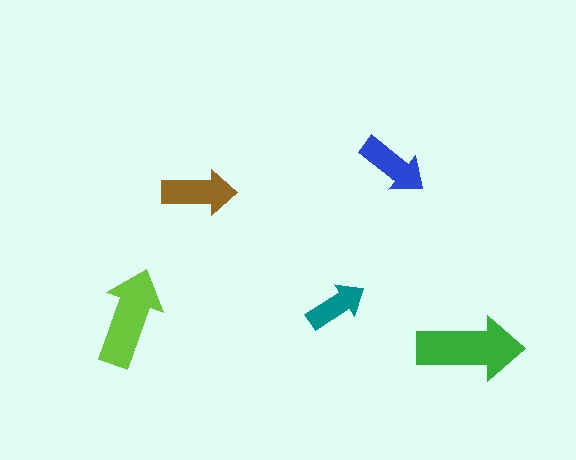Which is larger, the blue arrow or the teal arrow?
The blue one.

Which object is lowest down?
The green arrow is bottommost.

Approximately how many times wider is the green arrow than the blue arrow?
About 1.5 times wider.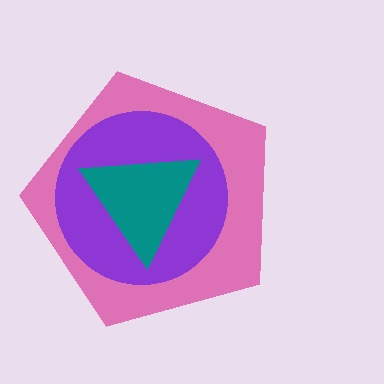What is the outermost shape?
The pink pentagon.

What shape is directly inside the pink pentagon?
The purple circle.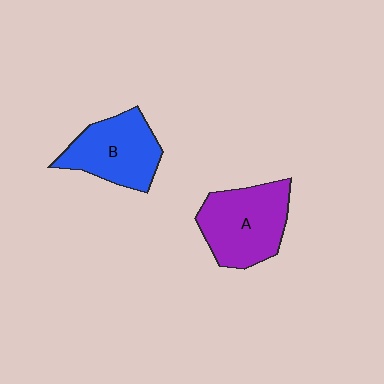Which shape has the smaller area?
Shape B (blue).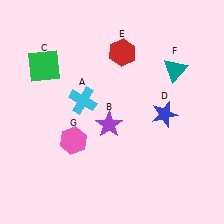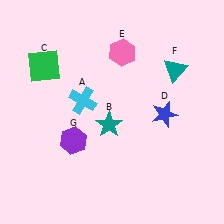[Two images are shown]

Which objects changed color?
B changed from purple to teal. E changed from red to pink. G changed from pink to purple.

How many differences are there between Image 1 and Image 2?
There are 3 differences between the two images.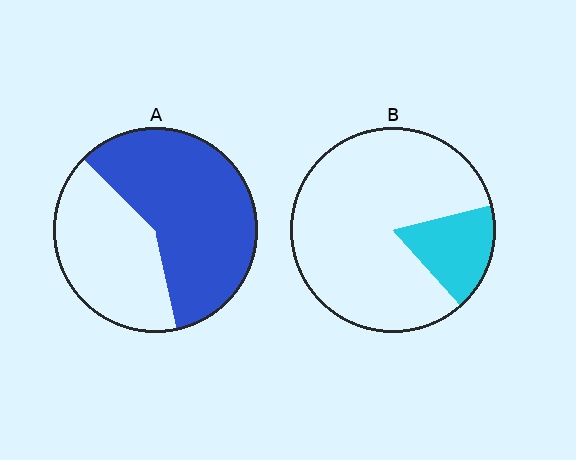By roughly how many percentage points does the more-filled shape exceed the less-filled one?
By roughly 40 percentage points (A over B).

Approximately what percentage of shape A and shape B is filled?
A is approximately 60% and B is approximately 15%.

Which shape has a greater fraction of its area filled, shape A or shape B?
Shape A.